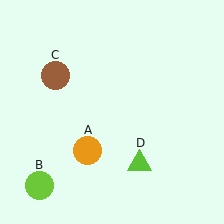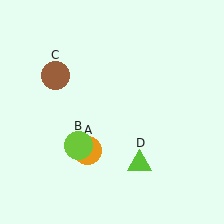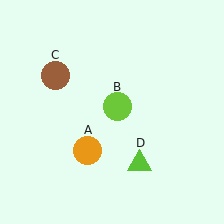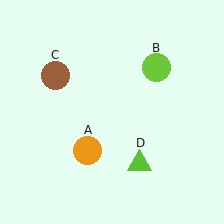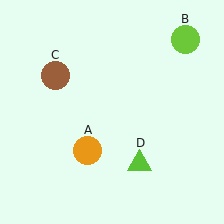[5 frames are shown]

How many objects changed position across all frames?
1 object changed position: lime circle (object B).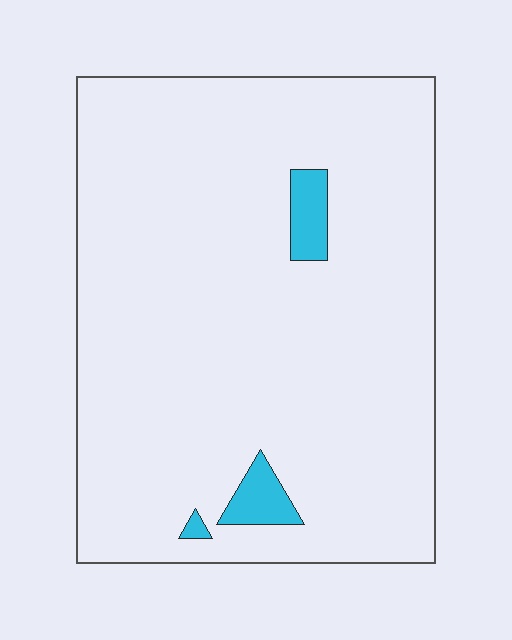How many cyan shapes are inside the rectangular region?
3.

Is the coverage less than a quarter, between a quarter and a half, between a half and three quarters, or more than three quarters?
Less than a quarter.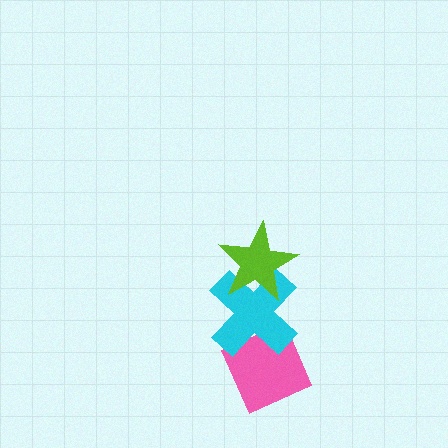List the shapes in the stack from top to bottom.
From top to bottom: the lime star, the cyan cross, the pink diamond.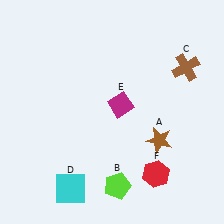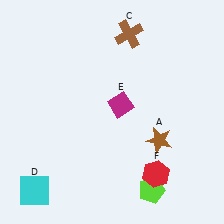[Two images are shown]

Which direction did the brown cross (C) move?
The brown cross (C) moved left.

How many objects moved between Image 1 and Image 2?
3 objects moved between the two images.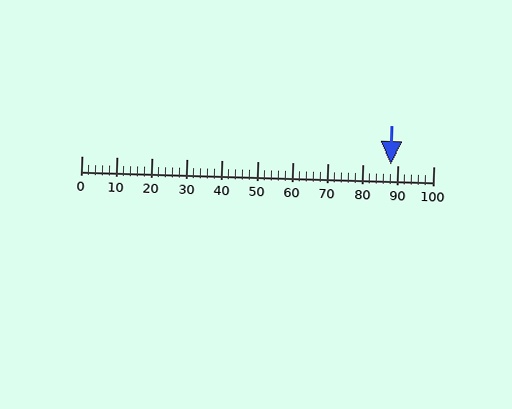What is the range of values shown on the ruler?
The ruler shows values from 0 to 100.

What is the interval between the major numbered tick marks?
The major tick marks are spaced 10 units apart.